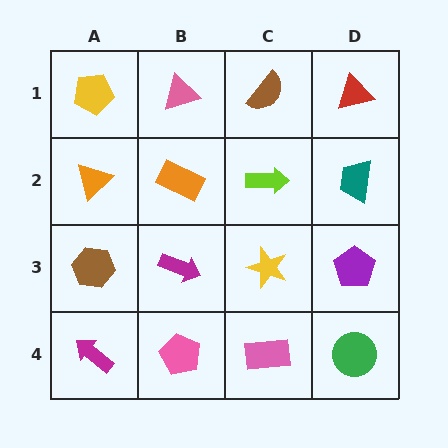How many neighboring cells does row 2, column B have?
4.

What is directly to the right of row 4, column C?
A green circle.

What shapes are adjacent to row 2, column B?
A pink triangle (row 1, column B), a magenta arrow (row 3, column B), an orange triangle (row 2, column A), a lime arrow (row 2, column C).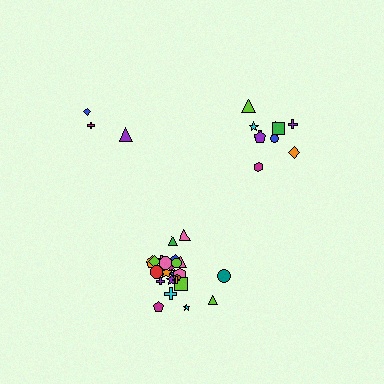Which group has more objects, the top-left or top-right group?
The top-right group.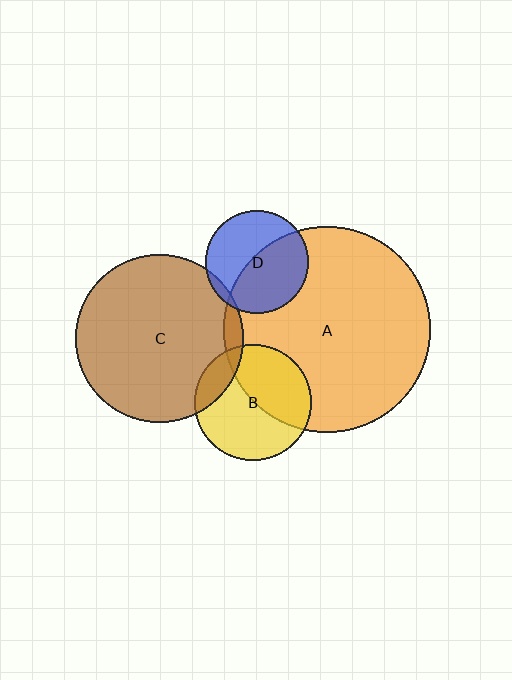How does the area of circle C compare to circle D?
Approximately 2.7 times.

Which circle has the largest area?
Circle A (orange).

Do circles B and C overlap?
Yes.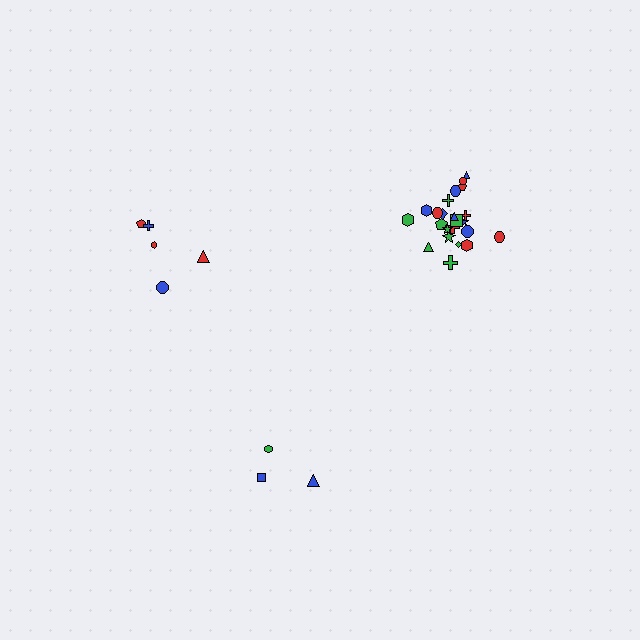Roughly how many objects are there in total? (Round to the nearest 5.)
Roughly 35 objects in total.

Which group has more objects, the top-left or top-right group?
The top-right group.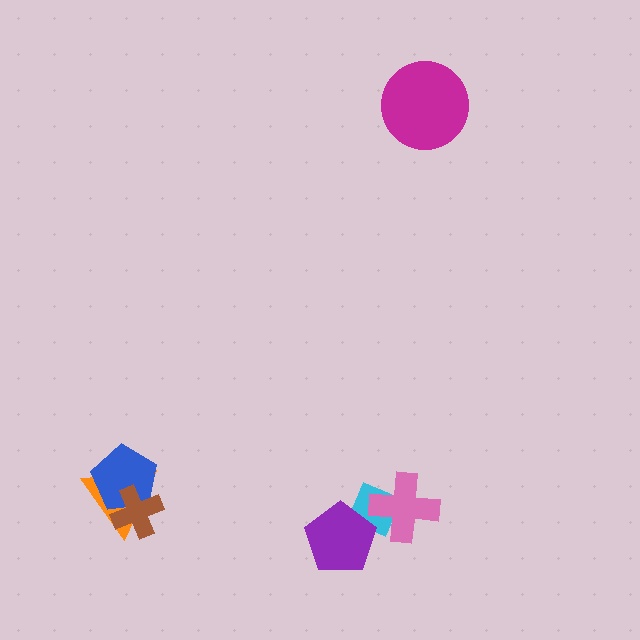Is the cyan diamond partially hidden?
Yes, it is partially covered by another shape.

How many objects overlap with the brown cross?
2 objects overlap with the brown cross.